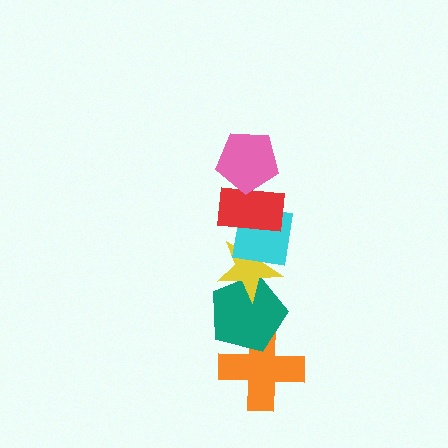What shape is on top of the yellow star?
The cyan square is on top of the yellow star.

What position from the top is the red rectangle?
The red rectangle is 2nd from the top.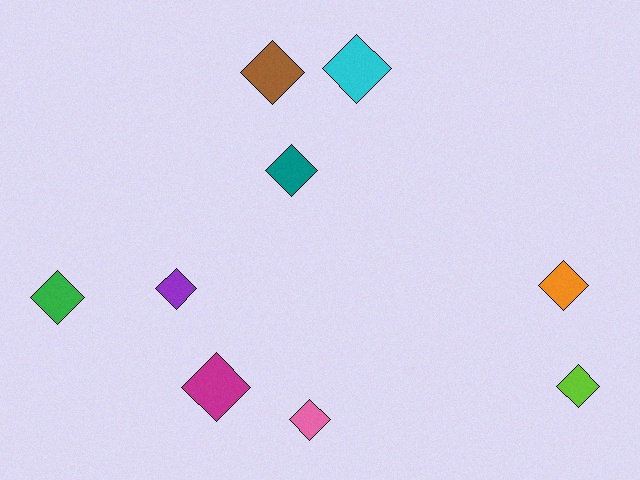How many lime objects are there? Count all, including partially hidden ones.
There is 1 lime object.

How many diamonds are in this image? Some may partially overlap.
There are 9 diamonds.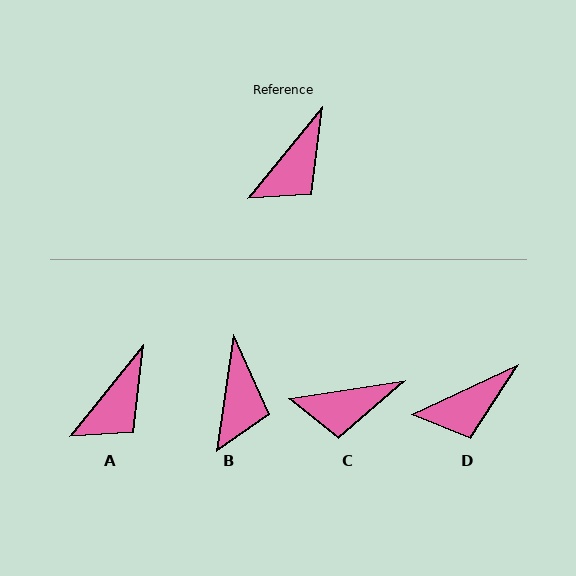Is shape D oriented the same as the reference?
No, it is off by about 26 degrees.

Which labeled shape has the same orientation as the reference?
A.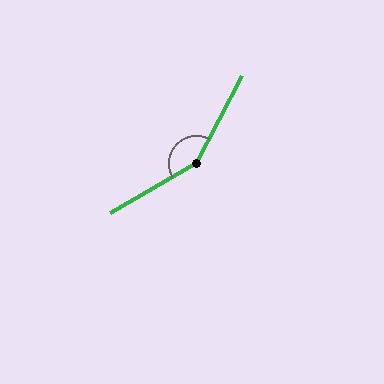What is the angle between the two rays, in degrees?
Approximately 148 degrees.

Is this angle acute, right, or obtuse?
It is obtuse.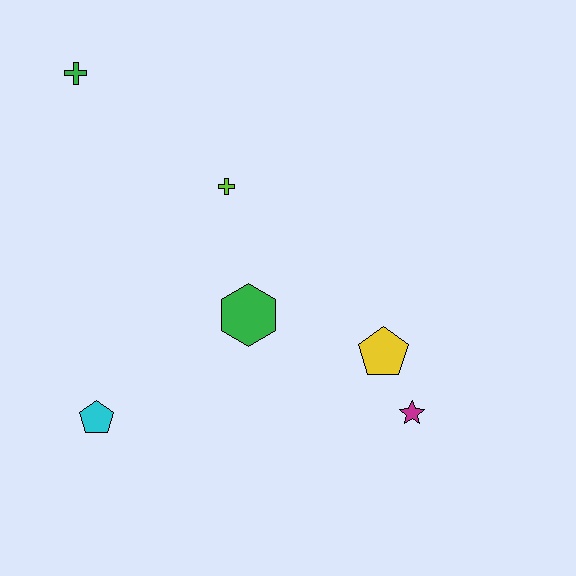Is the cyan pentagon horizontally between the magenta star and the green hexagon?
No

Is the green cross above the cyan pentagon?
Yes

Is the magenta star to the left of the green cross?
No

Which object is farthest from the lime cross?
The magenta star is farthest from the lime cross.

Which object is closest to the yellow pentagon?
The magenta star is closest to the yellow pentagon.